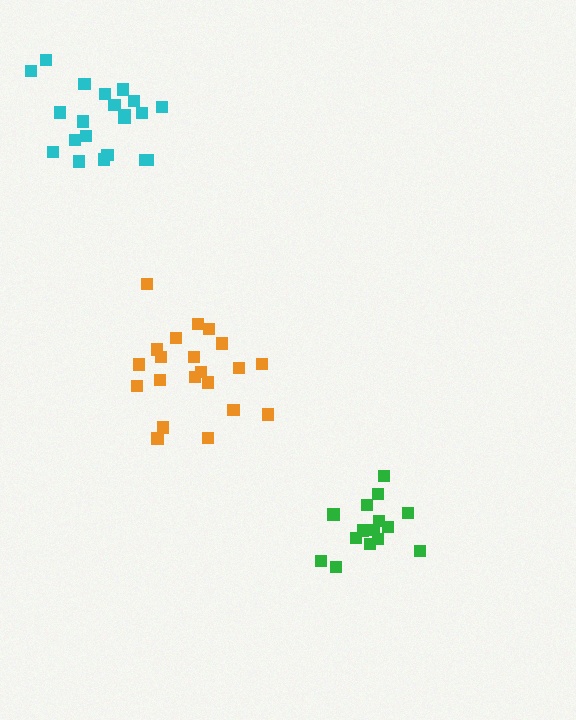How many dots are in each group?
Group 1: 21 dots, Group 2: 21 dots, Group 3: 15 dots (57 total).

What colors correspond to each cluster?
The clusters are colored: orange, cyan, green.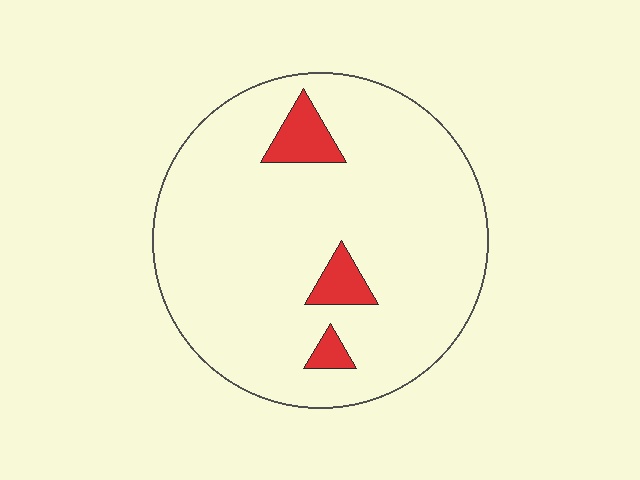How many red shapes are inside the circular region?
3.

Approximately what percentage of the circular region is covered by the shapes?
Approximately 10%.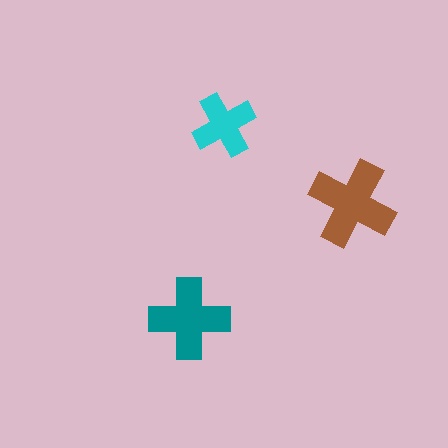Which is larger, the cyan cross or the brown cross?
The brown one.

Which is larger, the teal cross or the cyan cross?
The teal one.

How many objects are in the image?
There are 3 objects in the image.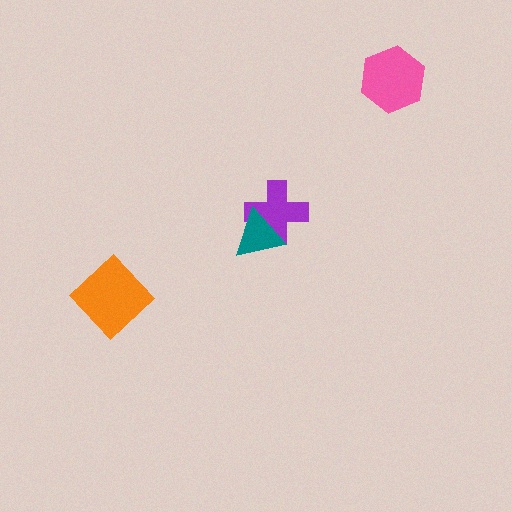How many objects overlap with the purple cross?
1 object overlaps with the purple cross.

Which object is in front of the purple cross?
The teal triangle is in front of the purple cross.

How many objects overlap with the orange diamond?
0 objects overlap with the orange diamond.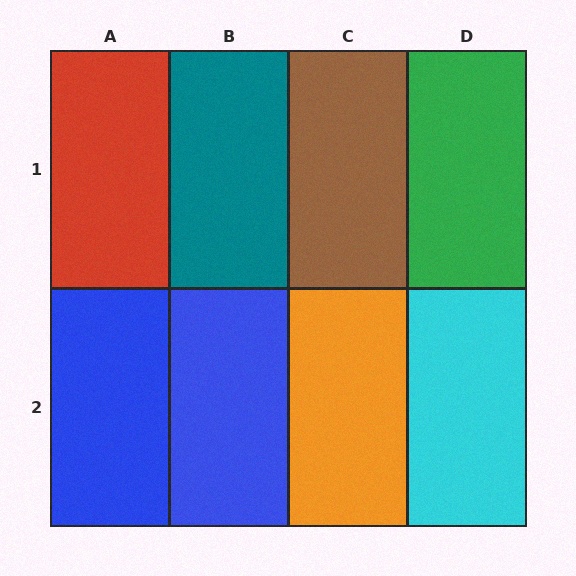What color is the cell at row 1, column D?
Green.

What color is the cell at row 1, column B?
Teal.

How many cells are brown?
1 cell is brown.